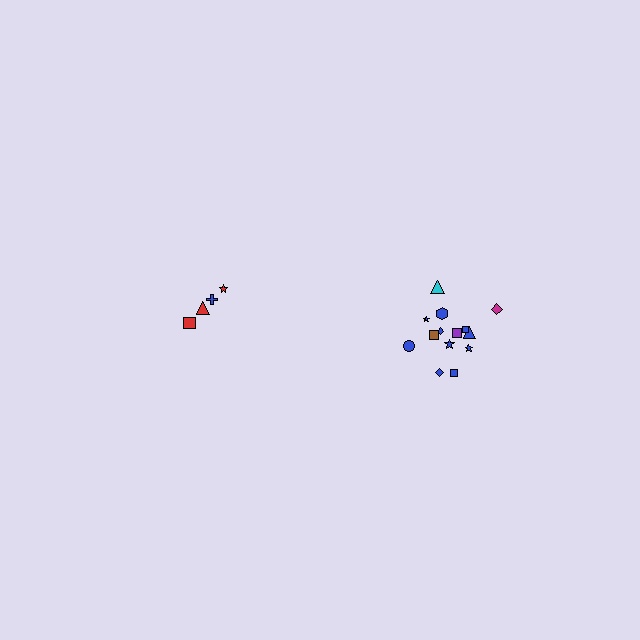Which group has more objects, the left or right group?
The right group.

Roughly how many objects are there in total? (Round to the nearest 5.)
Roughly 20 objects in total.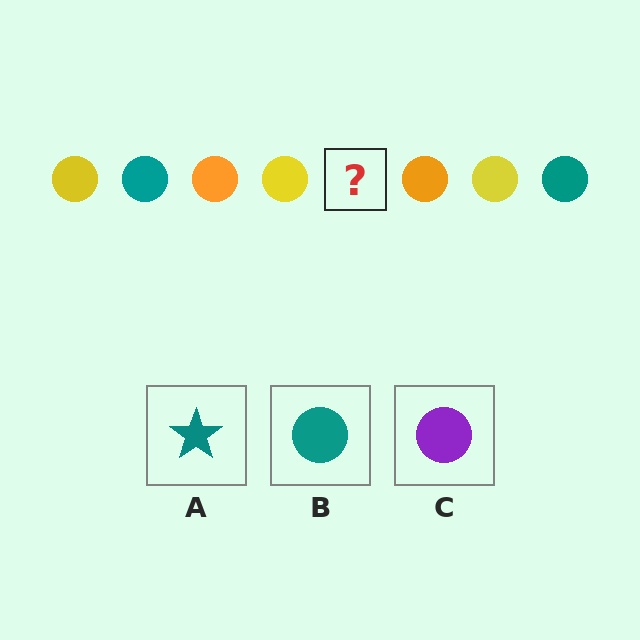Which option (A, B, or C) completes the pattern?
B.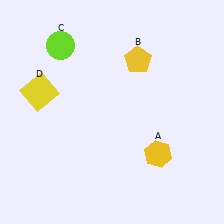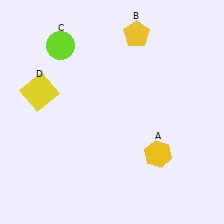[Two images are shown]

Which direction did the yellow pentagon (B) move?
The yellow pentagon (B) moved up.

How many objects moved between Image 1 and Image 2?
1 object moved between the two images.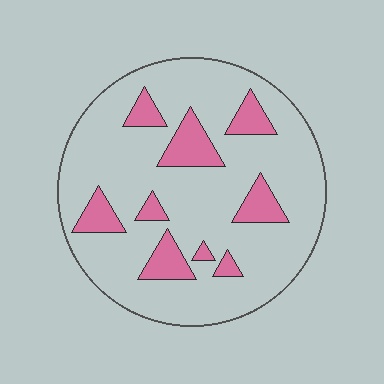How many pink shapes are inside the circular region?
9.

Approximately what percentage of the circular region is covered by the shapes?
Approximately 20%.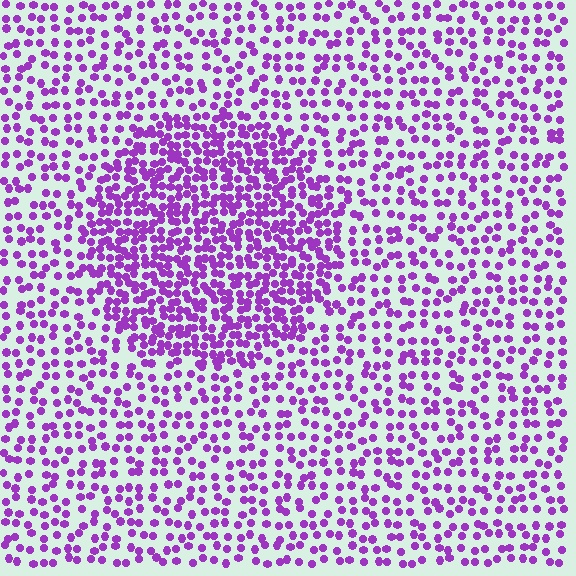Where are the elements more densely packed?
The elements are more densely packed inside the circle boundary.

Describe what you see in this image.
The image contains small purple elements arranged at two different densities. A circle-shaped region is visible where the elements are more densely packed than the surrounding area.